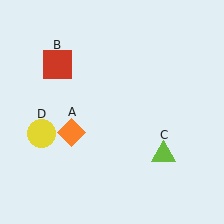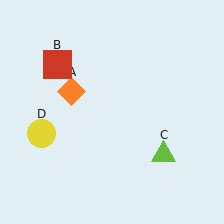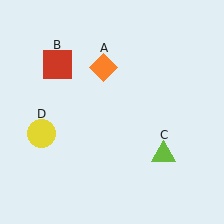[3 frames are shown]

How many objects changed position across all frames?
1 object changed position: orange diamond (object A).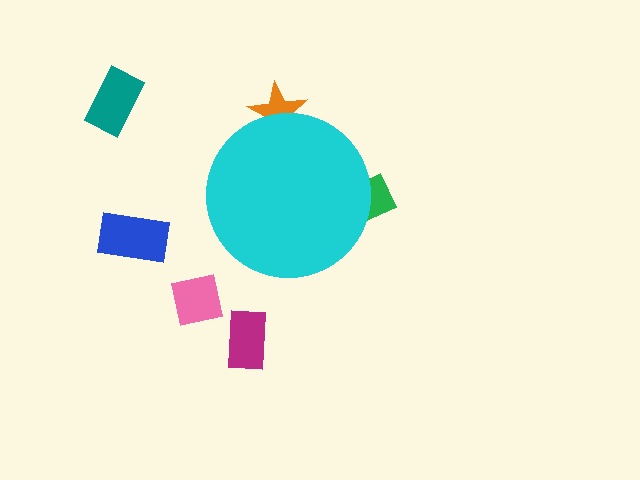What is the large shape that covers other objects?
A cyan circle.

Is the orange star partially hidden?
Yes, the orange star is partially hidden behind the cyan circle.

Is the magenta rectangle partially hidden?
No, the magenta rectangle is fully visible.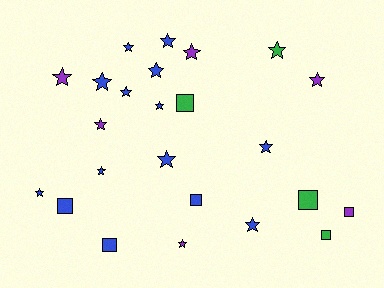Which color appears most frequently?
Blue, with 14 objects.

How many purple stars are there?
There are 5 purple stars.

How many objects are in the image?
There are 24 objects.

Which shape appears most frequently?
Star, with 17 objects.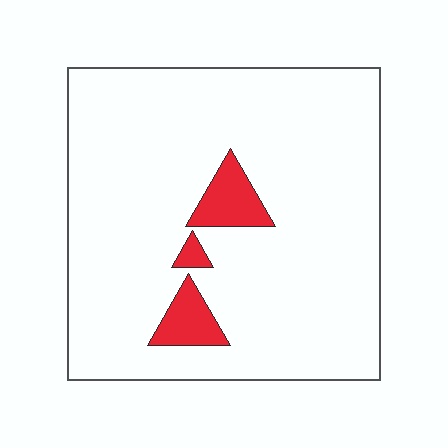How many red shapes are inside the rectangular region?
3.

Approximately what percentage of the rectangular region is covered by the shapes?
Approximately 10%.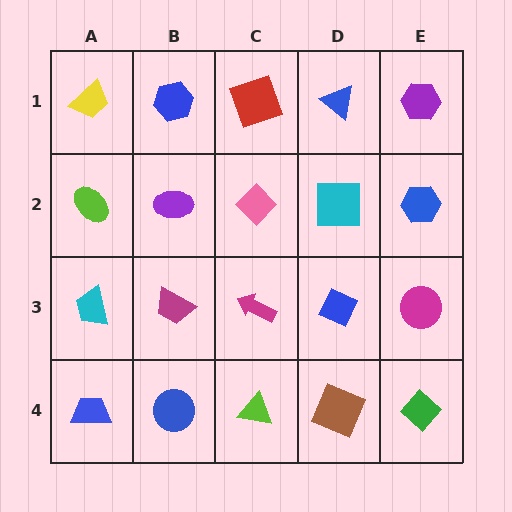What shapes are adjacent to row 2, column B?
A blue hexagon (row 1, column B), a magenta trapezoid (row 3, column B), a lime ellipse (row 2, column A), a pink diamond (row 2, column C).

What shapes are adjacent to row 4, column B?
A magenta trapezoid (row 3, column B), a blue trapezoid (row 4, column A), a lime triangle (row 4, column C).